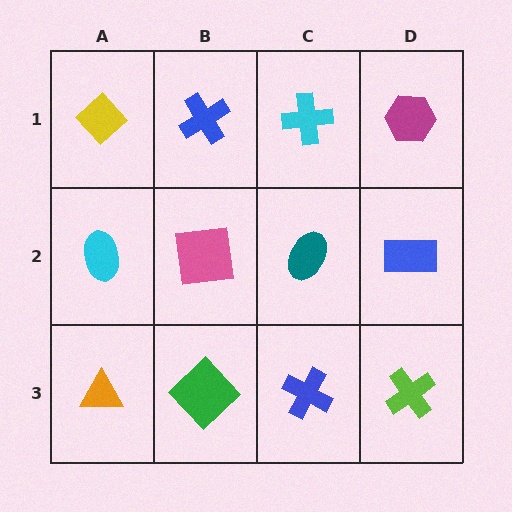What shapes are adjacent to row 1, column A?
A cyan ellipse (row 2, column A), a blue cross (row 1, column B).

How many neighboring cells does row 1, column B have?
3.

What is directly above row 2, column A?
A yellow diamond.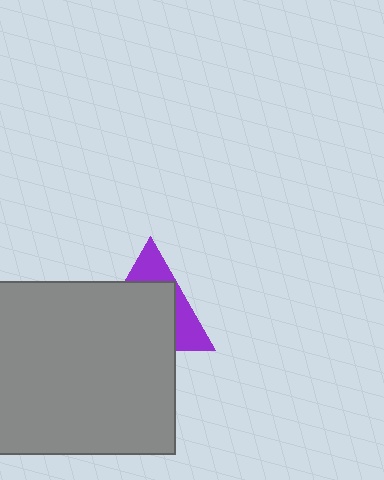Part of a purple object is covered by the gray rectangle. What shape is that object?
It is a triangle.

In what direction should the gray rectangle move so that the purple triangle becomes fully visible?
The gray rectangle should move down. That is the shortest direction to clear the overlap and leave the purple triangle fully visible.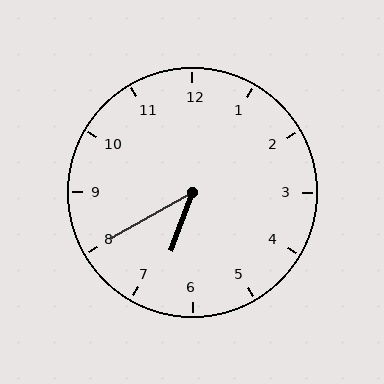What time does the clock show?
6:40.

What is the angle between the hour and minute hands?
Approximately 40 degrees.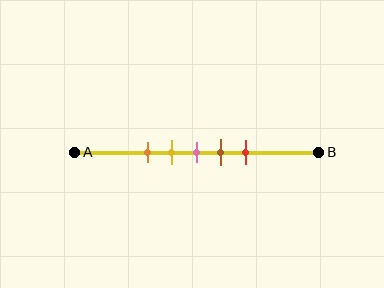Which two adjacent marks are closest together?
The yellow and pink marks are the closest adjacent pair.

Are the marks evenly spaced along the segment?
Yes, the marks are approximately evenly spaced.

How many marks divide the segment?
There are 5 marks dividing the segment.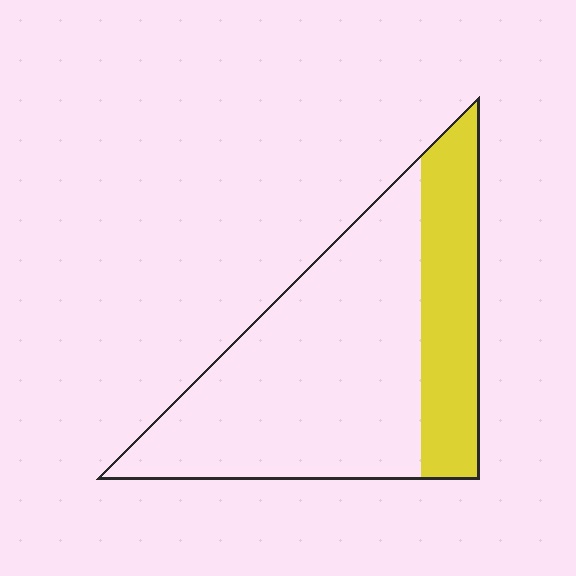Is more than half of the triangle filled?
No.